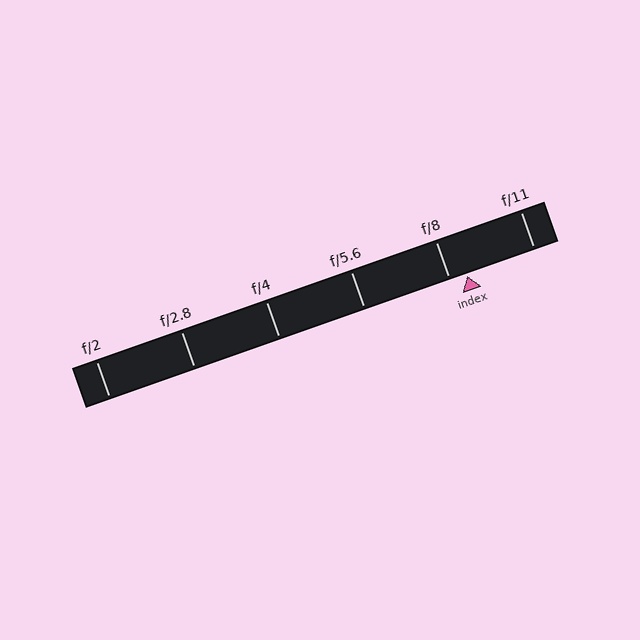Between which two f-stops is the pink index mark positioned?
The index mark is between f/8 and f/11.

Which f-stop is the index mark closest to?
The index mark is closest to f/8.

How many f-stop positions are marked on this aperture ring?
There are 6 f-stop positions marked.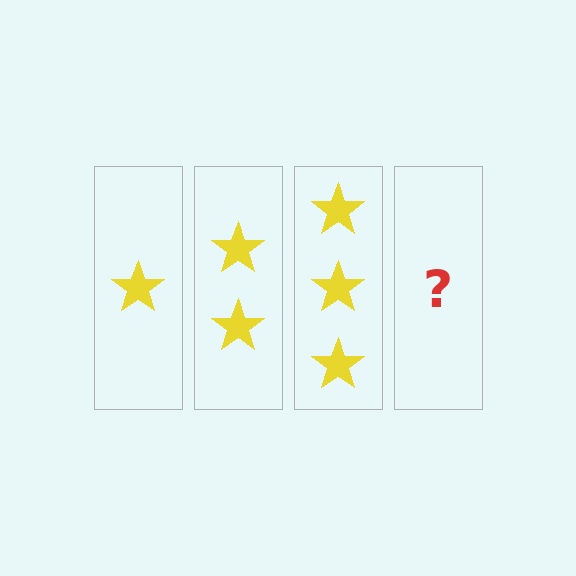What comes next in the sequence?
The next element should be 4 stars.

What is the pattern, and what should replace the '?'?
The pattern is that each step adds one more star. The '?' should be 4 stars.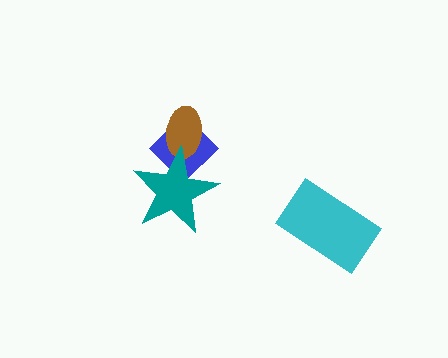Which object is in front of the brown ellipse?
The teal star is in front of the brown ellipse.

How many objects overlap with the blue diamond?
2 objects overlap with the blue diamond.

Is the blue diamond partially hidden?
Yes, it is partially covered by another shape.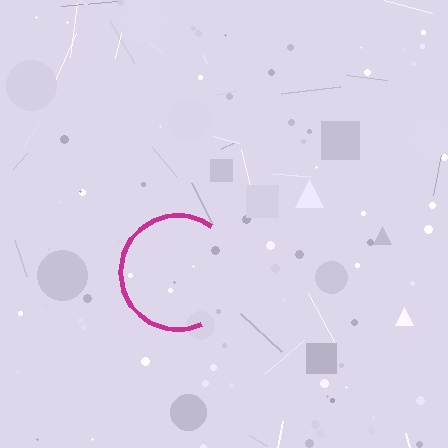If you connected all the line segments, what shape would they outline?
They would outline a circle.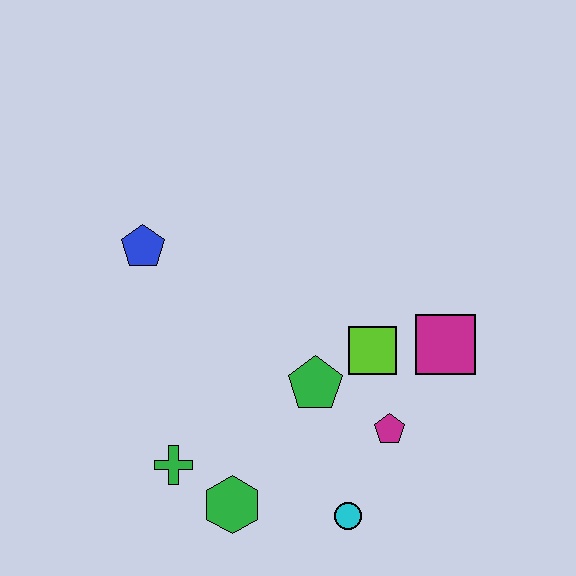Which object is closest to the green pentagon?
The lime square is closest to the green pentagon.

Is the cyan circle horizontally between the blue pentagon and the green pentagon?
No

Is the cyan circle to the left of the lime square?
Yes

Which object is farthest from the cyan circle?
The blue pentagon is farthest from the cyan circle.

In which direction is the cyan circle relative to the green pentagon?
The cyan circle is below the green pentagon.